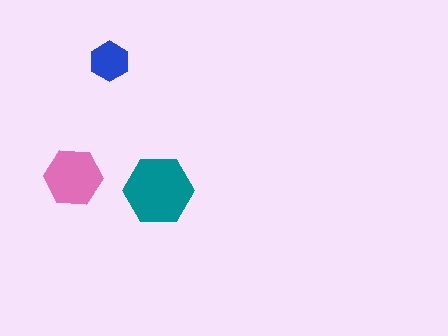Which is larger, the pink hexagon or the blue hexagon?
The pink one.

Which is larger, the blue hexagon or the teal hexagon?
The teal one.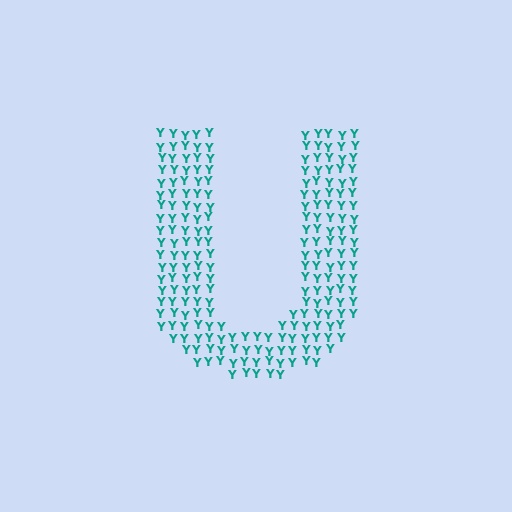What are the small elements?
The small elements are letter Y's.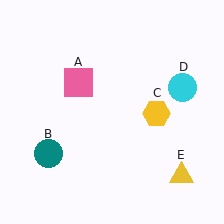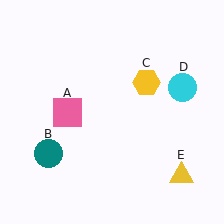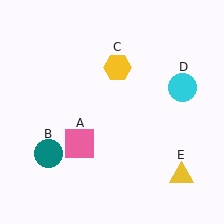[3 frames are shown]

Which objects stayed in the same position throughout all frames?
Teal circle (object B) and cyan circle (object D) and yellow triangle (object E) remained stationary.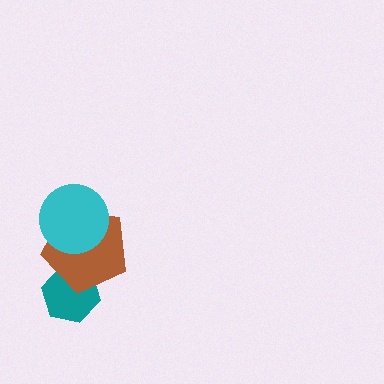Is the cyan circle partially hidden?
No, no other shape covers it.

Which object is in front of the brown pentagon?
The cyan circle is in front of the brown pentagon.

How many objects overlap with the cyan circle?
1 object overlaps with the cyan circle.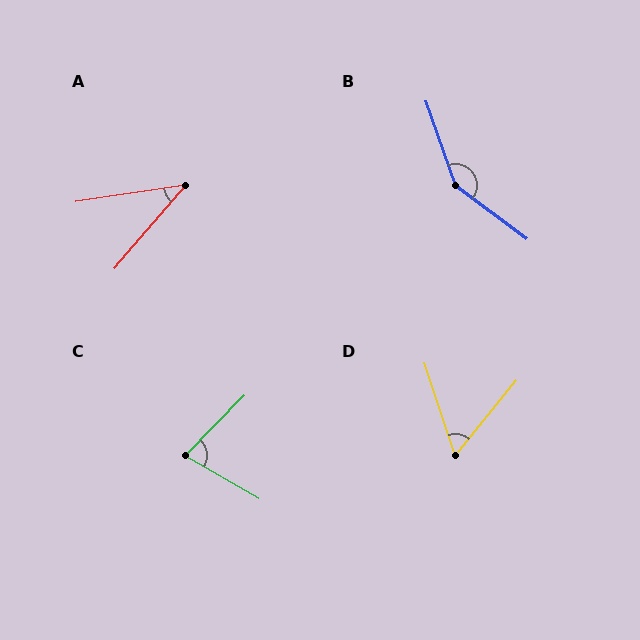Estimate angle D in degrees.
Approximately 58 degrees.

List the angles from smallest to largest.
A (41°), D (58°), C (75°), B (146°).